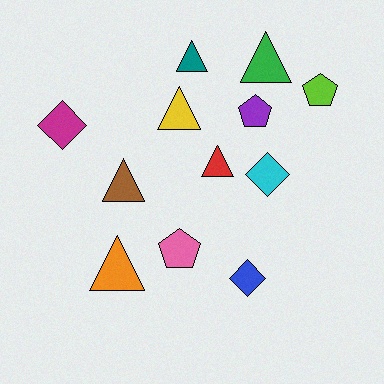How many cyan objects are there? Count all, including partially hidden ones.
There is 1 cyan object.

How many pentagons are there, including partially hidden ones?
There are 3 pentagons.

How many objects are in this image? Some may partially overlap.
There are 12 objects.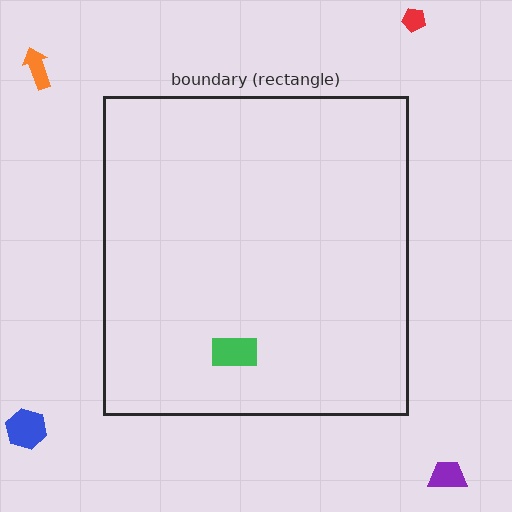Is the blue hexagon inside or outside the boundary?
Outside.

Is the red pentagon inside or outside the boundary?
Outside.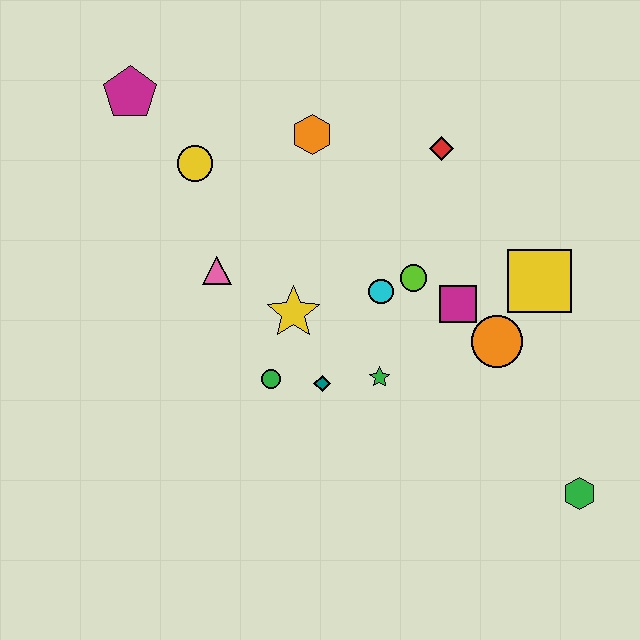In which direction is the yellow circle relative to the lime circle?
The yellow circle is to the left of the lime circle.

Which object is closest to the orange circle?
The magenta square is closest to the orange circle.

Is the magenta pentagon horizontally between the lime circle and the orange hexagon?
No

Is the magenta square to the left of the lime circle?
No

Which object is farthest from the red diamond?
The green hexagon is farthest from the red diamond.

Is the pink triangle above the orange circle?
Yes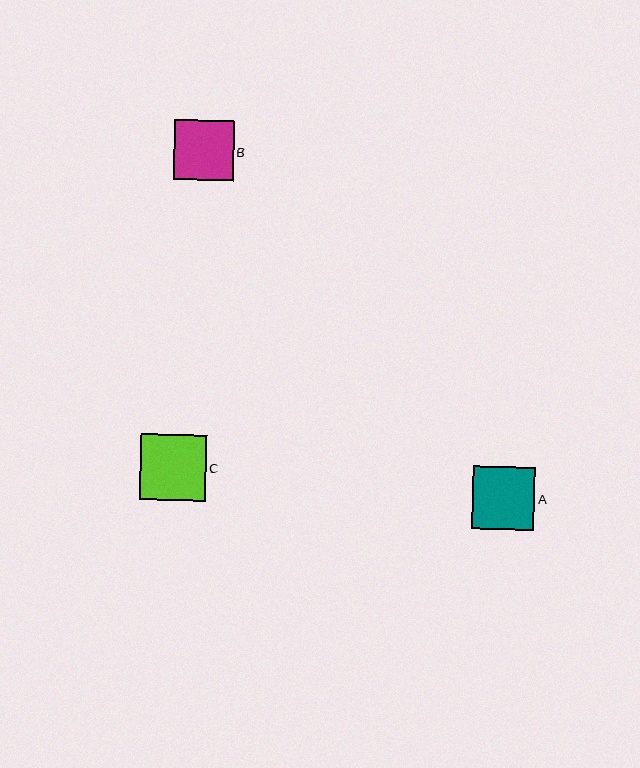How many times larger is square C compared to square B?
Square C is approximately 1.1 times the size of square B.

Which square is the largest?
Square C is the largest with a size of approximately 66 pixels.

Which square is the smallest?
Square B is the smallest with a size of approximately 60 pixels.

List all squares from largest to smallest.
From largest to smallest: C, A, B.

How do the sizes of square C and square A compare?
Square C and square A are approximately the same size.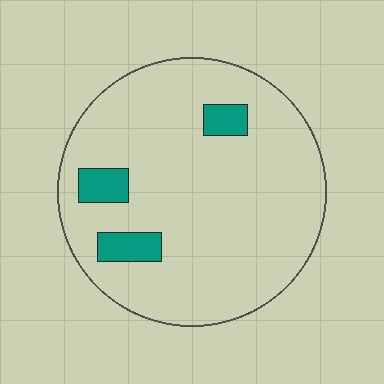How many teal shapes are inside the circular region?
3.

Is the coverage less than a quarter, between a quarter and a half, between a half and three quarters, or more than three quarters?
Less than a quarter.